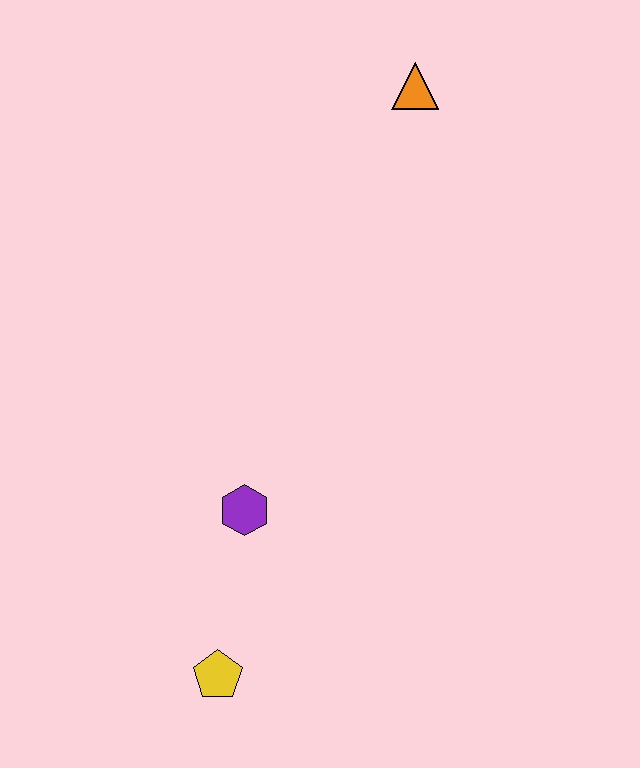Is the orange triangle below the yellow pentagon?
No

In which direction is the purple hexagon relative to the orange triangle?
The purple hexagon is below the orange triangle.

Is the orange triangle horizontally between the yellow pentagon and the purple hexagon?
No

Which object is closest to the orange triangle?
The purple hexagon is closest to the orange triangle.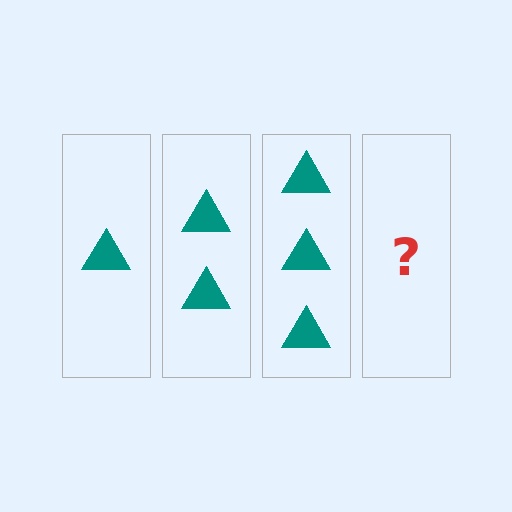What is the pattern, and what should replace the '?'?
The pattern is that each step adds one more triangle. The '?' should be 4 triangles.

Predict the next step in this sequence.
The next step is 4 triangles.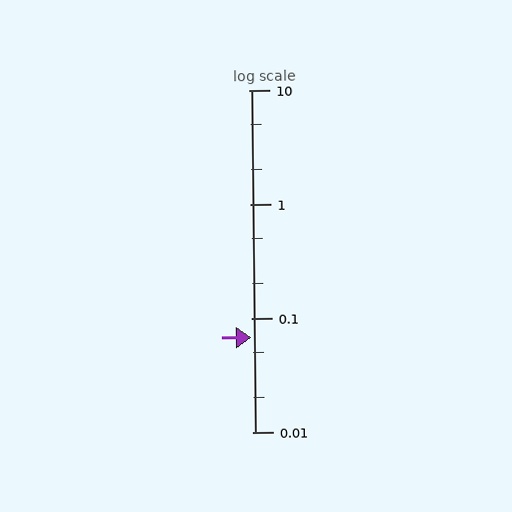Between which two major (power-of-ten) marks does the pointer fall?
The pointer is between 0.01 and 0.1.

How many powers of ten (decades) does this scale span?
The scale spans 3 decades, from 0.01 to 10.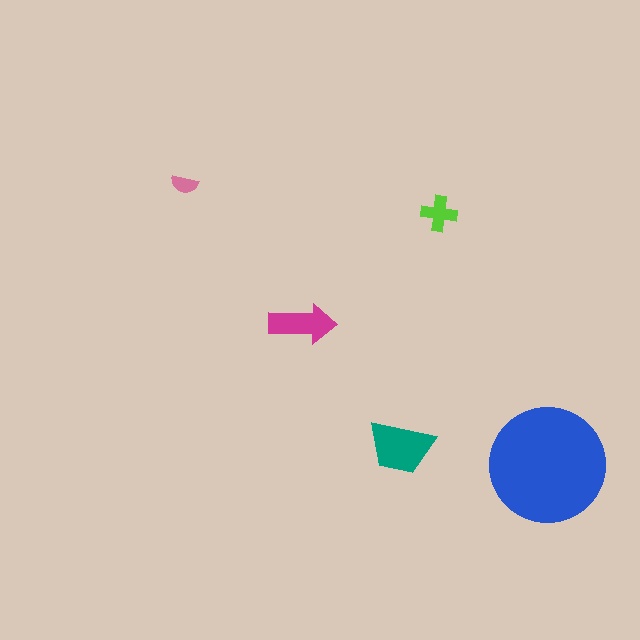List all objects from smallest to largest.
The pink semicircle, the lime cross, the magenta arrow, the teal trapezoid, the blue circle.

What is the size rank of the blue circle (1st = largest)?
1st.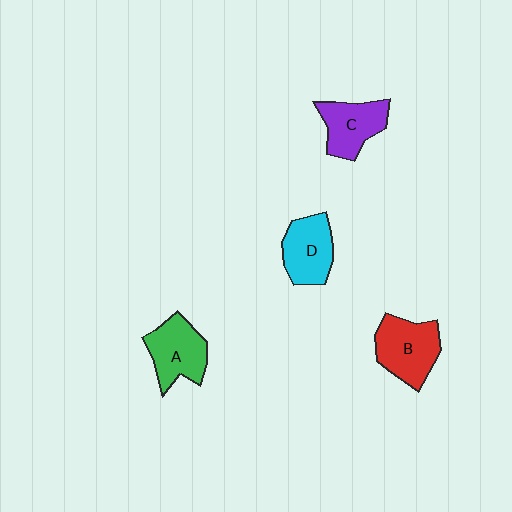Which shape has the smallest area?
Shape C (purple).